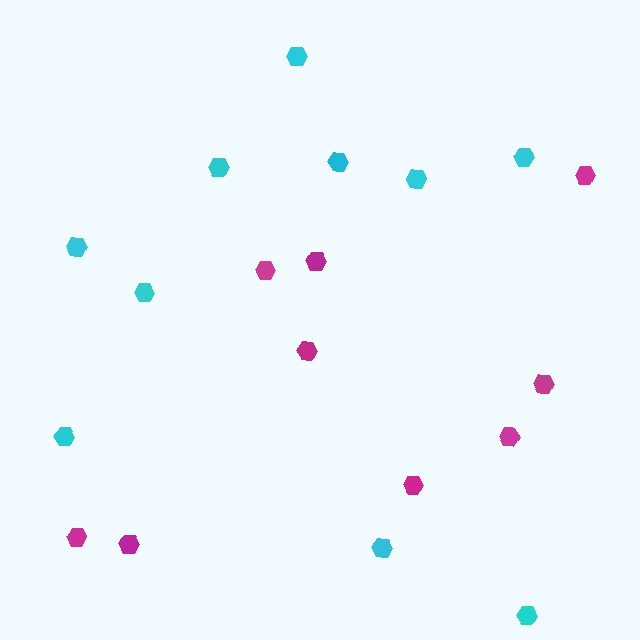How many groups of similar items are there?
There are 2 groups: one group of cyan hexagons (10) and one group of magenta hexagons (9).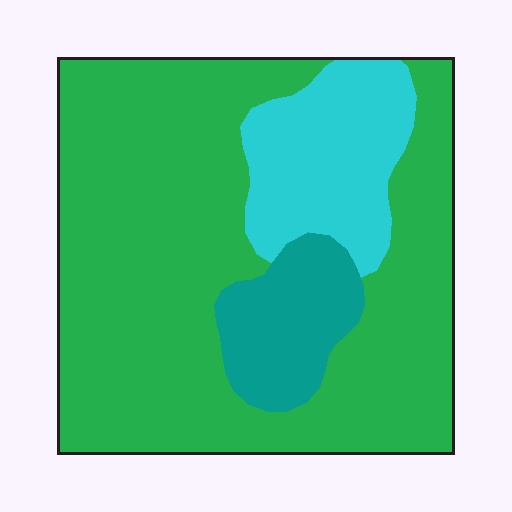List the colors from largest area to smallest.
From largest to smallest: green, cyan, teal.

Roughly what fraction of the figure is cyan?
Cyan covers roughly 15% of the figure.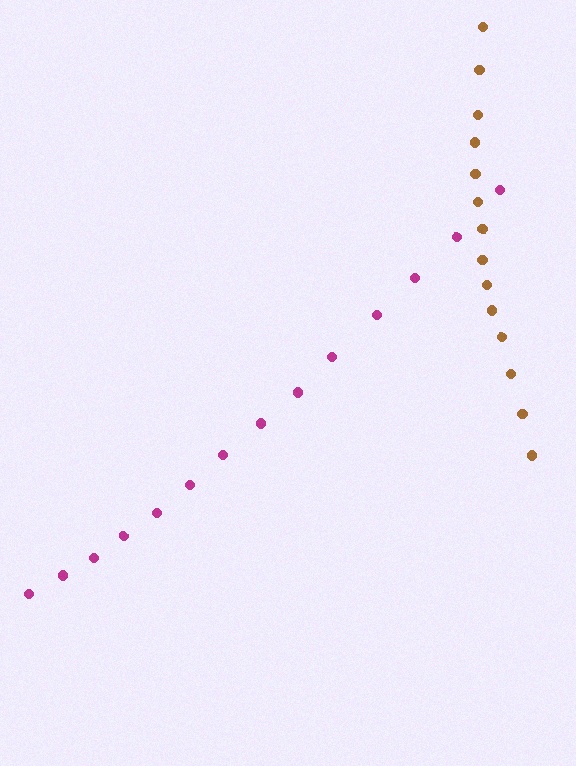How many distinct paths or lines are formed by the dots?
There are 2 distinct paths.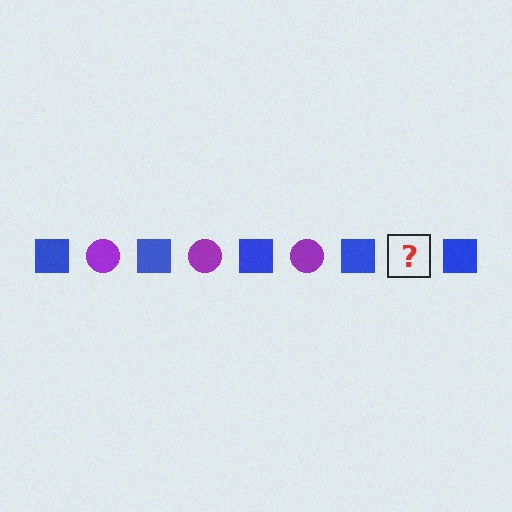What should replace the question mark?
The question mark should be replaced with a purple circle.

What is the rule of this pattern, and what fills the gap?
The rule is that the pattern alternates between blue square and purple circle. The gap should be filled with a purple circle.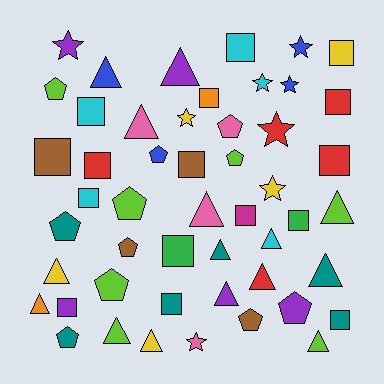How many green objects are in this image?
There are 2 green objects.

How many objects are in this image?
There are 50 objects.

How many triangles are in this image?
There are 15 triangles.